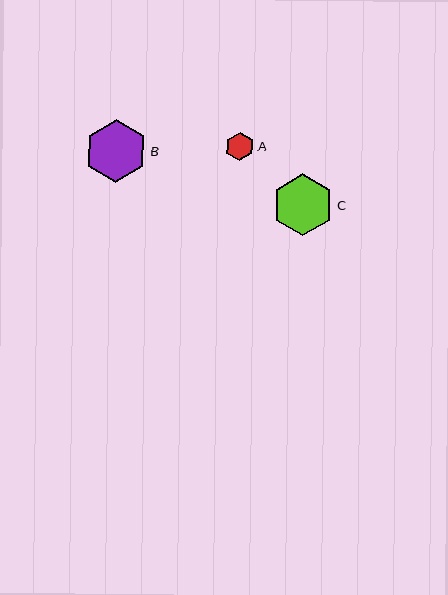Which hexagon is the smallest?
Hexagon A is the smallest with a size of approximately 29 pixels.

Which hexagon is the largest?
Hexagon B is the largest with a size of approximately 62 pixels.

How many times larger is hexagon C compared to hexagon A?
Hexagon C is approximately 2.1 times the size of hexagon A.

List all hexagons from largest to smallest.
From largest to smallest: B, C, A.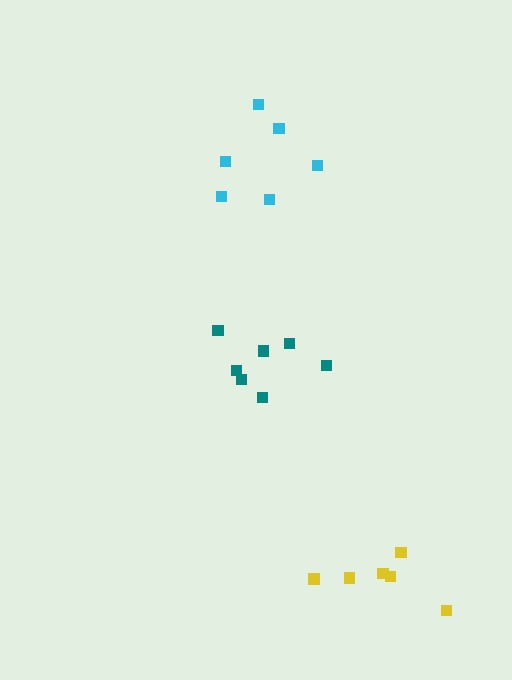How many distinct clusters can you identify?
There are 3 distinct clusters.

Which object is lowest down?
The yellow cluster is bottommost.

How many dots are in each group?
Group 1: 7 dots, Group 2: 7 dots, Group 3: 6 dots (20 total).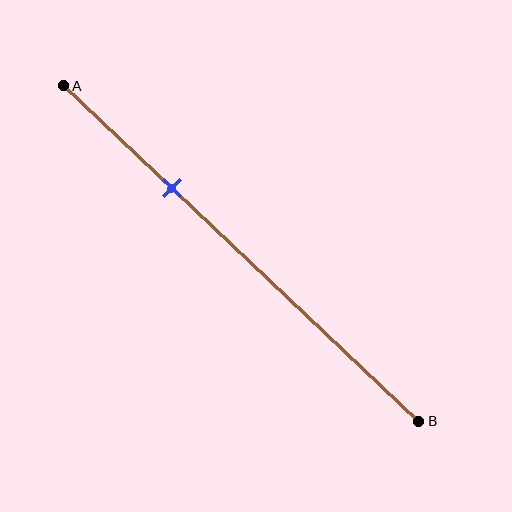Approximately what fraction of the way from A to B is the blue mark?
The blue mark is approximately 30% of the way from A to B.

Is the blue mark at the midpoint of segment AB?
No, the mark is at about 30% from A, not at the 50% midpoint.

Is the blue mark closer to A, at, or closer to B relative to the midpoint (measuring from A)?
The blue mark is closer to point A than the midpoint of segment AB.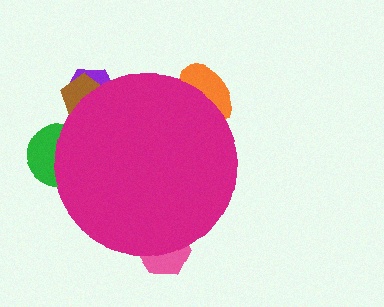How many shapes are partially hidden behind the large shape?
5 shapes are partially hidden.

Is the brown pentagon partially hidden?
Yes, the brown pentagon is partially hidden behind the magenta circle.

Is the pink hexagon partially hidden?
Yes, the pink hexagon is partially hidden behind the magenta circle.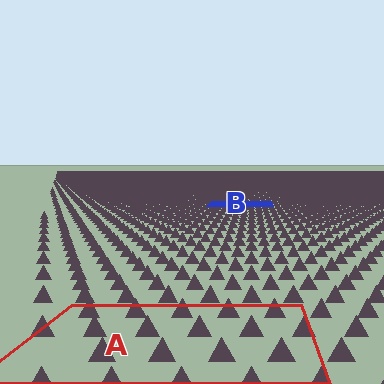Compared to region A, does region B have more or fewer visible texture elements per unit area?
Region B has more texture elements per unit area — they are packed more densely because it is farther away.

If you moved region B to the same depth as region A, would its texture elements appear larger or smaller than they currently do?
They would appear larger. At a closer depth, the same texture elements are projected at a bigger on-screen size.